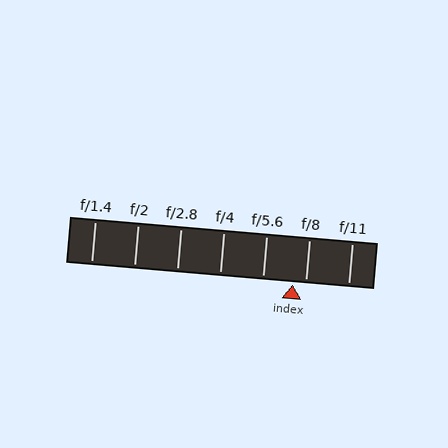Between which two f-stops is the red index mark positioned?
The index mark is between f/5.6 and f/8.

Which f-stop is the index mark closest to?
The index mark is closest to f/8.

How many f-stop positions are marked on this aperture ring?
There are 7 f-stop positions marked.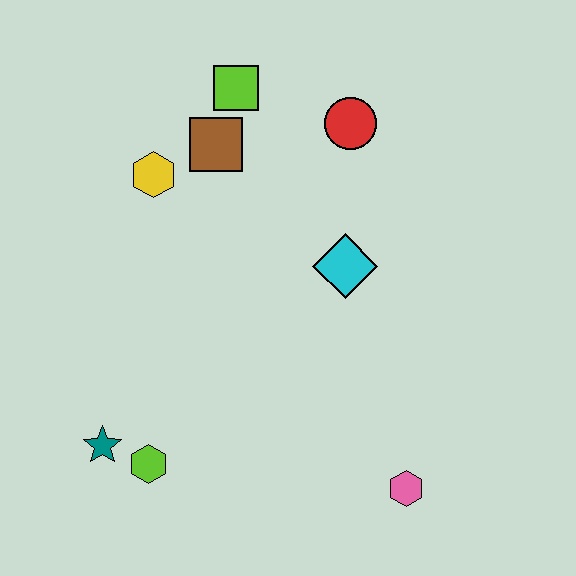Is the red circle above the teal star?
Yes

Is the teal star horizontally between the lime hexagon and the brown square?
No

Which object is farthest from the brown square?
The pink hexagon is farthest from the brown square.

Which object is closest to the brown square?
The lime square is closest to the brown square.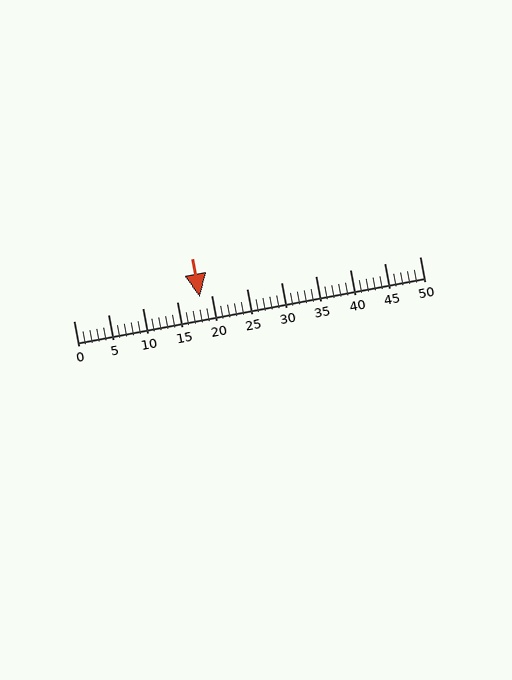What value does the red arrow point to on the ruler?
The red arrow points to approximately 18.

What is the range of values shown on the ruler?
The ruler shows values from 0 to 50.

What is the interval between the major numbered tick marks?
The major tick marks are spaced 5 units apart.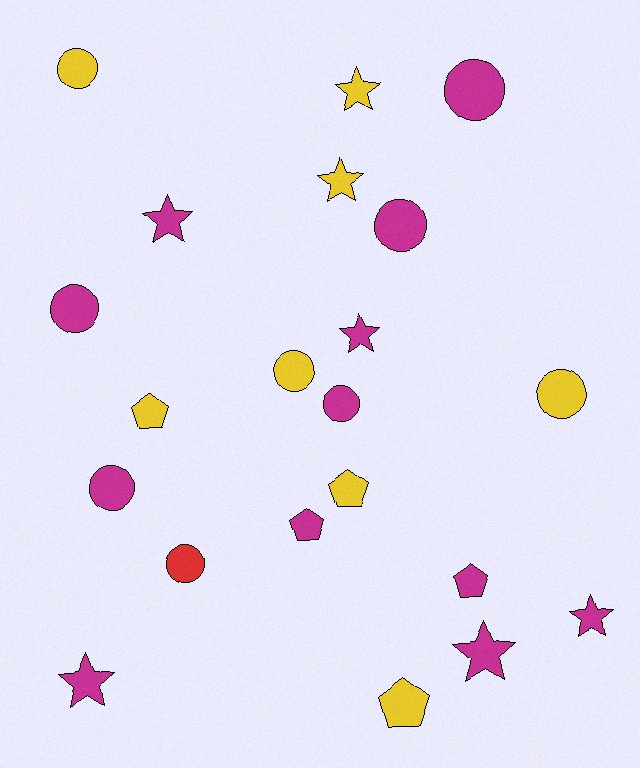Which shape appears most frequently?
Circle, with 9 objects.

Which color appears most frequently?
Magenta, with 12 objects.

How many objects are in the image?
There are 21 objects.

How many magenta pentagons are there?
There are 2 magenta pentagons.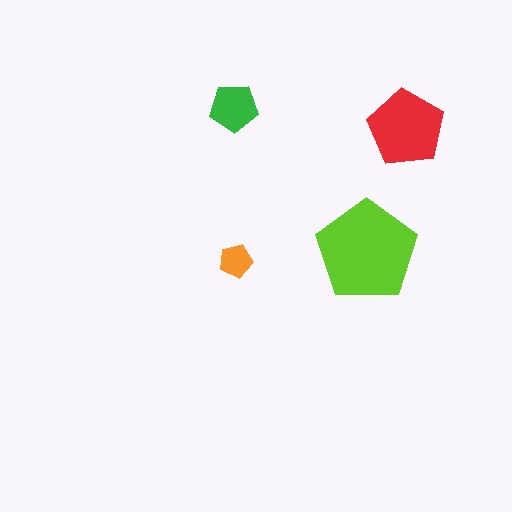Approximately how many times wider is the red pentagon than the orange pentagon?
About 2.5 times wider.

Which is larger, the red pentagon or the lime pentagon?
The lime one.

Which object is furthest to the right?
The red pentagon is rightmost.